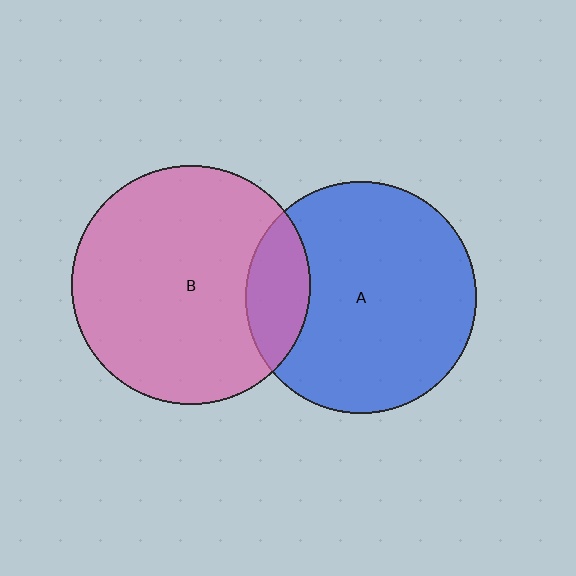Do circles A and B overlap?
Yes.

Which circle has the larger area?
Circle B (pink).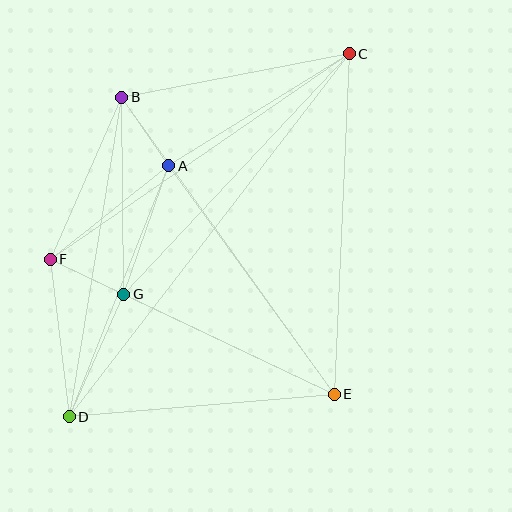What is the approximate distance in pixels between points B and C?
The distance between B and C is approximately 232 pixels.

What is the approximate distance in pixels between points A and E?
The distance between A and E is approximately 282 pixels.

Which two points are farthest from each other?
Points C and D are farthest from each other.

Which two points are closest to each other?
Points F and G are closest to each other.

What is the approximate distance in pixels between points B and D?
The distance between B and D is approximately 324 pixels.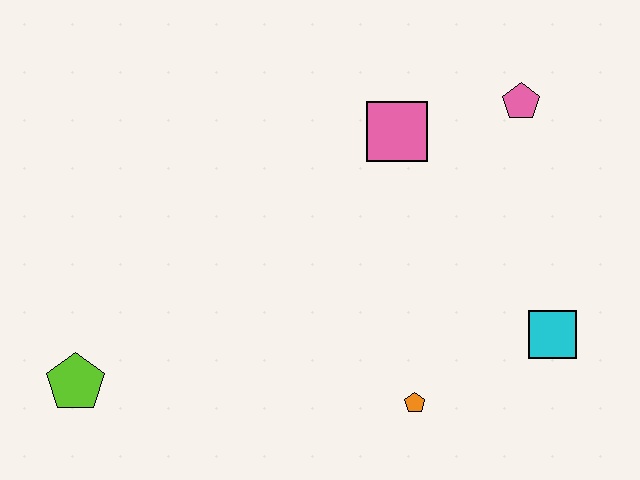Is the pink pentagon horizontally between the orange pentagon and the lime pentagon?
No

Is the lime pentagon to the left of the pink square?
Yes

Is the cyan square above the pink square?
No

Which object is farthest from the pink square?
The lime pentagon is farthest from the pink square.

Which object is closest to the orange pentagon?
The cyan square is closest to the orange pentagon.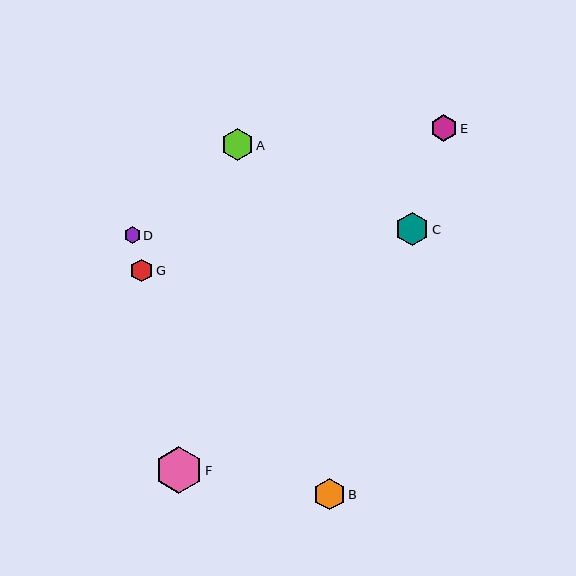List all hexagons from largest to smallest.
From largest to smallest: F, C, A, B, E, G, D.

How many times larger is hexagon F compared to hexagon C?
Hexagon F is approximately 1.4 times the size of hexagon C.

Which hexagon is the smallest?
Hexagon D is the smallest with a size of approximately 16 pixels.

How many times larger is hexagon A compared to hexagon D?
Hexagon A is approximately 2.0 times the size of hexagon D.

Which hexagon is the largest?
Hexagon F is the largest with a size of approximately 47 pixels.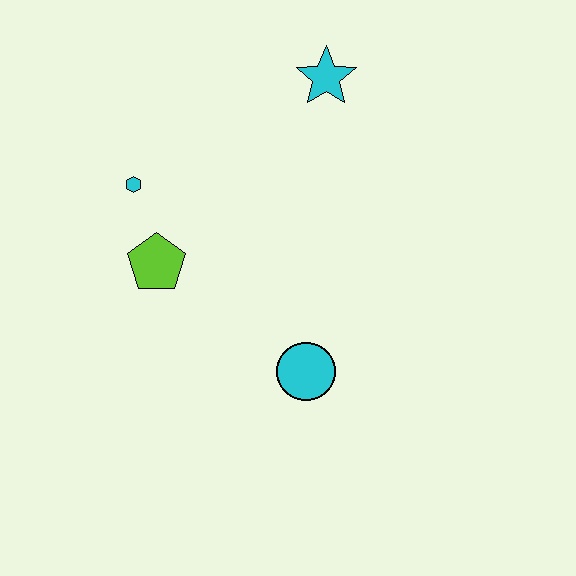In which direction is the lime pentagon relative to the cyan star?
The lime pentagon is below the cyan star.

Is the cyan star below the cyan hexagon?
No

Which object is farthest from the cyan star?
The cyan circle is farthest from the cyan star.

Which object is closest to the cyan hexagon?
The lime pentagon is closest to the cyan hexagon.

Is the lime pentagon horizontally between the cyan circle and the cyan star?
No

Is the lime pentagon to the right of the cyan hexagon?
Yes